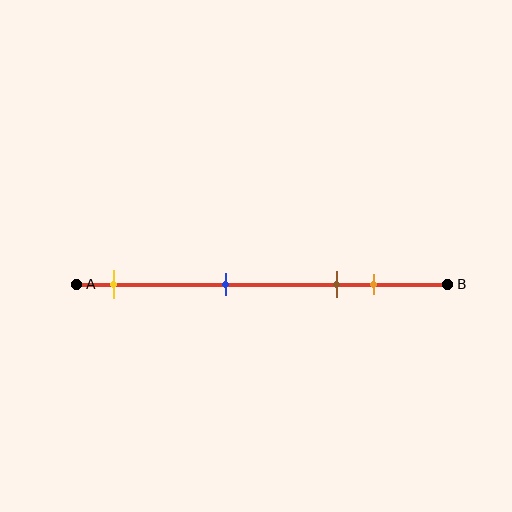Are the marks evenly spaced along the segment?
No, the marks are not evenly spaced.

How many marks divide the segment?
There are 4 marks dividing the segment.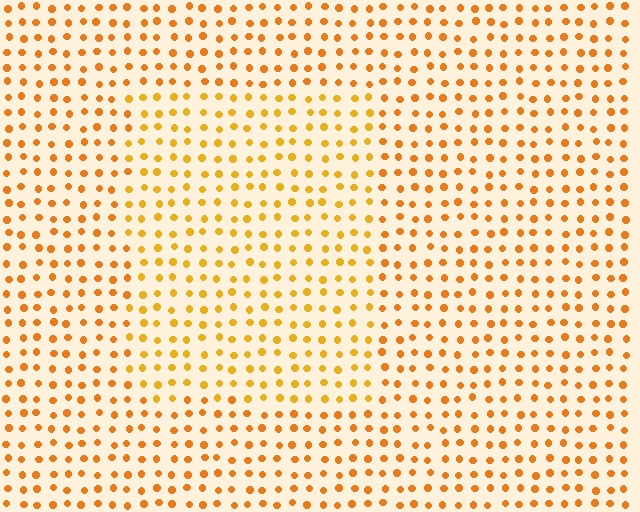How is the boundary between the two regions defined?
The boundary is defined purely by a slight shift in hue (about 16 degrees). Spacing, size, and orientation are identical on both sides.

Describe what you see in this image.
The image is filled with small orange elements in a uniform arrangement. A rectangle-shaped region is visible where the elements are tinted to a slightly different hue, forming a subtle color boundary.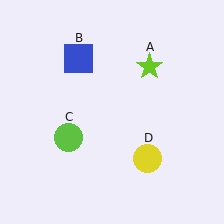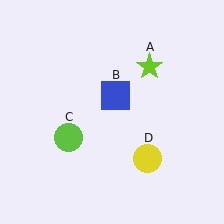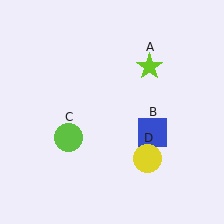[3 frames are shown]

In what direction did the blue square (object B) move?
The blue square (object B) moved down and to the right.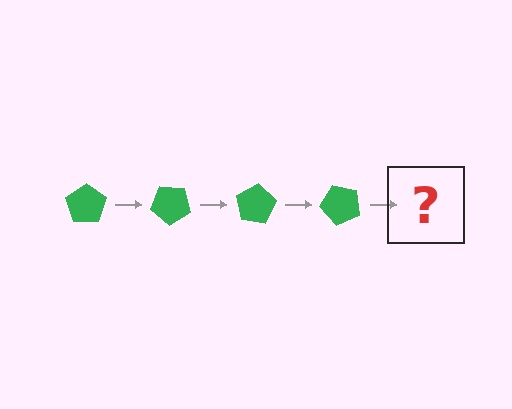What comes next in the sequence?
The next element should be a green pentagon rotated 160 degrees.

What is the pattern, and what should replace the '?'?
The pattern is that the pentagon rotates 40 degrees each step. The '?' should be a green pentagon rotated 160 degrees.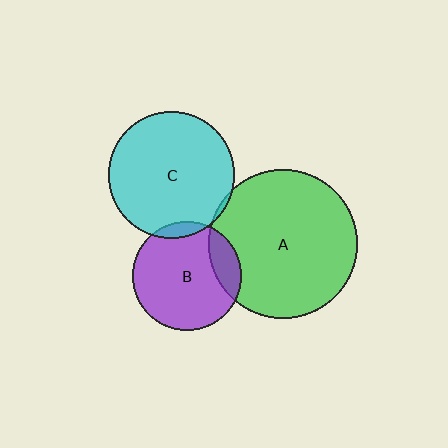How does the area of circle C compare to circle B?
Approximately 1.4 times.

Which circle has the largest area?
Circle A (green).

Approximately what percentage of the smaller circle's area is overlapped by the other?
Approximately 5%.